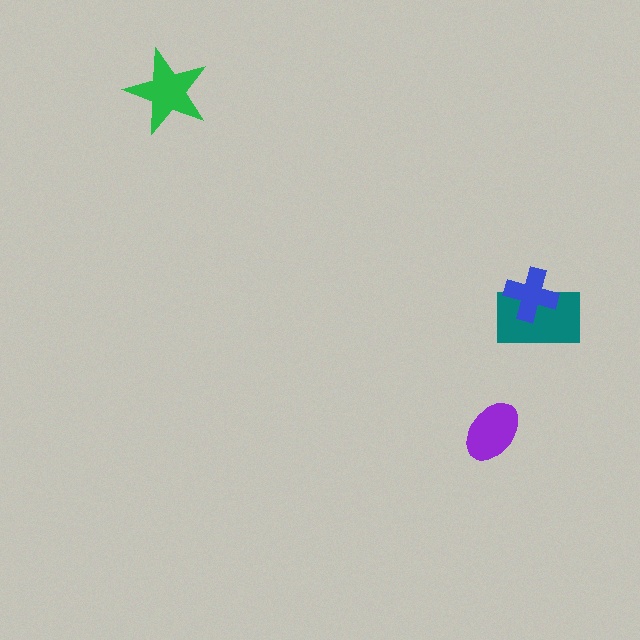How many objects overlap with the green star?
0 objects overlap with the green star.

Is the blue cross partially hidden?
No, no other shape covers it.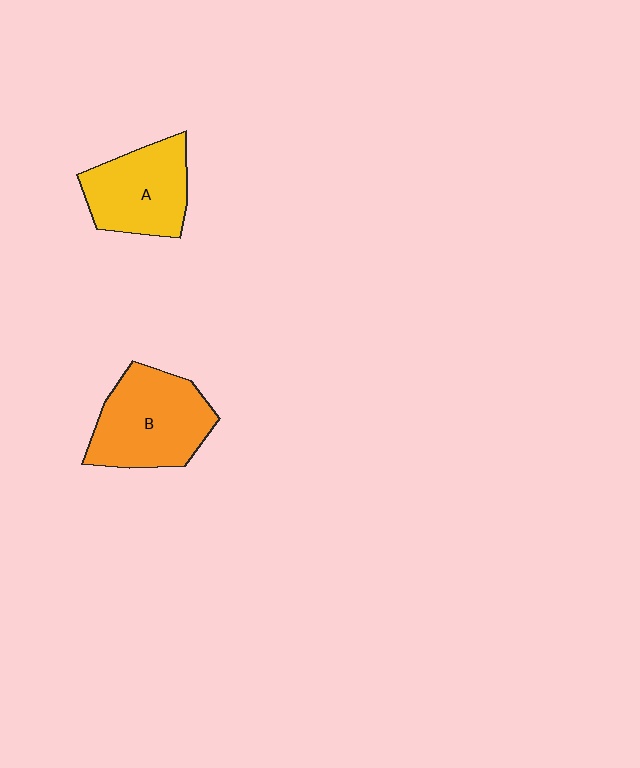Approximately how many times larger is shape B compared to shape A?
Approximately 1.2 times.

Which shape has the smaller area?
Shape A (yellow).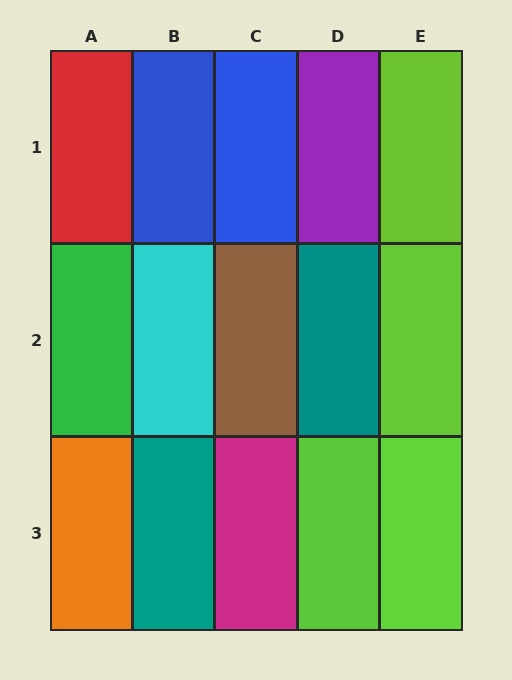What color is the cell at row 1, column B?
Blue.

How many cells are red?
1 cell is red.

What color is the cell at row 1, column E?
Lime.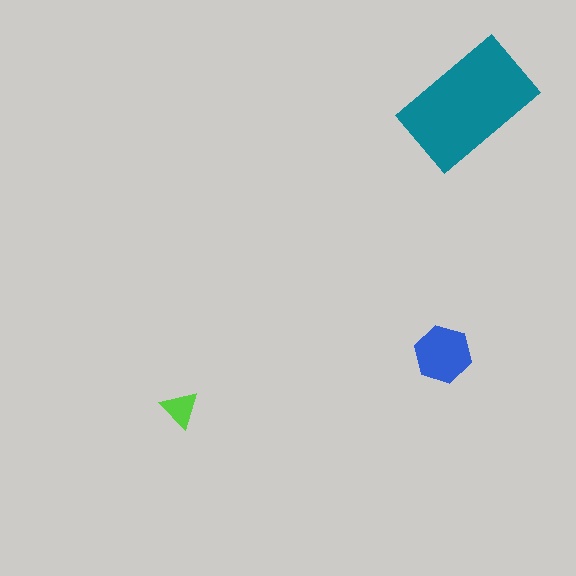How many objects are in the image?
There are 3 objects in the image.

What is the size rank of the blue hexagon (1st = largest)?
2nd.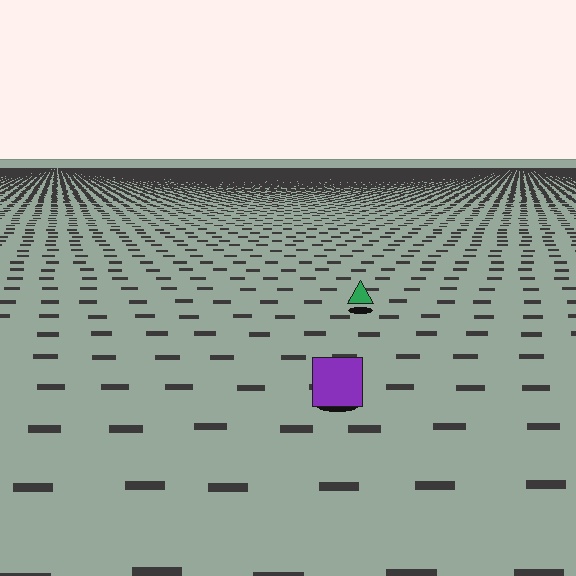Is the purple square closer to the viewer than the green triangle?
Yes. The purple square is closer — you can tell from the texture gradient: the ground texture is coarser near it.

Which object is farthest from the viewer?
The green triangle is farthest from the viewer. It appears smaller and the ground texture around it is denser.